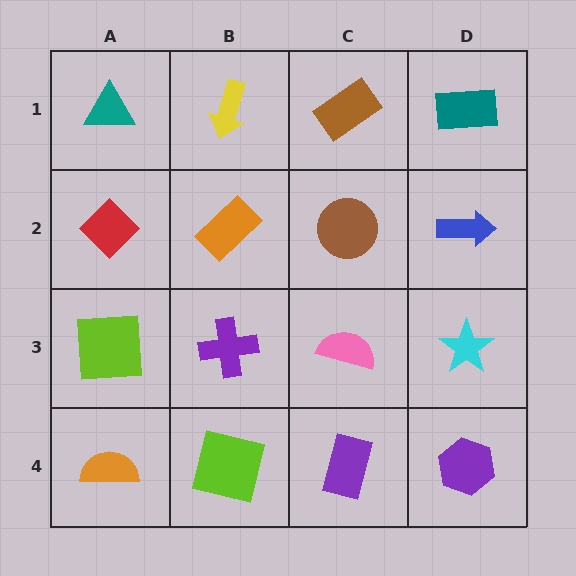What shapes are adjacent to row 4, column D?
A cyan star (row 3, column D), a purple rectangle (row 4, column C).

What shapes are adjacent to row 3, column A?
A red diamond (row 2, column A), an orange semicircle (row 4, column A), a purple cross (row 3, column B).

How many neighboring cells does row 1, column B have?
3.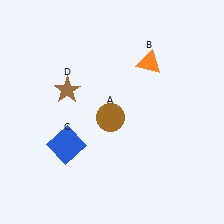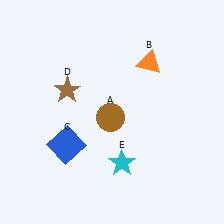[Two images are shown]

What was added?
A cyan star (E) was added in Image 2.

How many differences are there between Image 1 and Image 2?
There is 1 difference between the two images.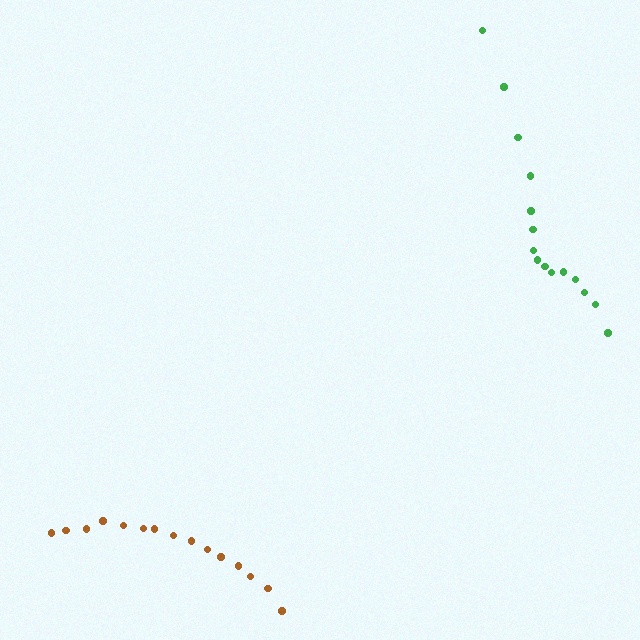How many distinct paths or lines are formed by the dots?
There are 2 distinct paths.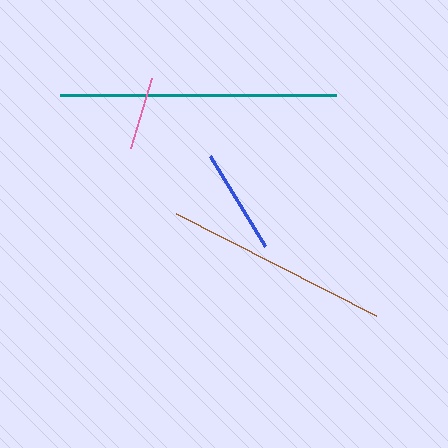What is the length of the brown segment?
The brown segment is approximately 224 pixels long.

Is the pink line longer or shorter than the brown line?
The brown line is longer than the pink line.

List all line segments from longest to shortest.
From longest to shortest: teal, brown, blue, pink.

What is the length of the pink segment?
The pink segment is approximately 72 pixels long.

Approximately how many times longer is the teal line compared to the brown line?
The teal line is approximately 1.2 times the length of the brown line.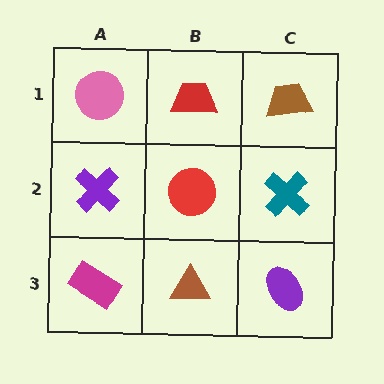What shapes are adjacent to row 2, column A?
A pink circle (row 1, column A), a magenta rectangle (row 3, column A), a red circle (row 2, column B).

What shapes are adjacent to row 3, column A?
A purple cross (row 2, column A), a brown triangle (row 3, column B).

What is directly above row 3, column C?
A teal cross.